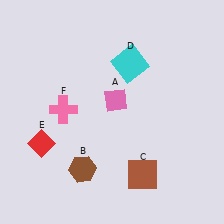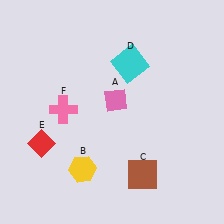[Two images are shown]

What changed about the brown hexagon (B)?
In Image 1, B is brown. In Image 2, it changed to yellow.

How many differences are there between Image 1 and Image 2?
There is 1 difference between the two images.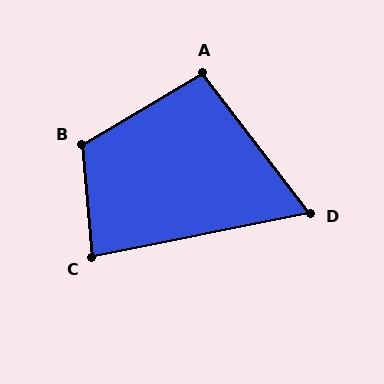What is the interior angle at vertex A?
Approximately 97 degrees (obtuse).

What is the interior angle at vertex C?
Approximately 83 degrees (acute).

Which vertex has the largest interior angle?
B, at approximately 116 degrees.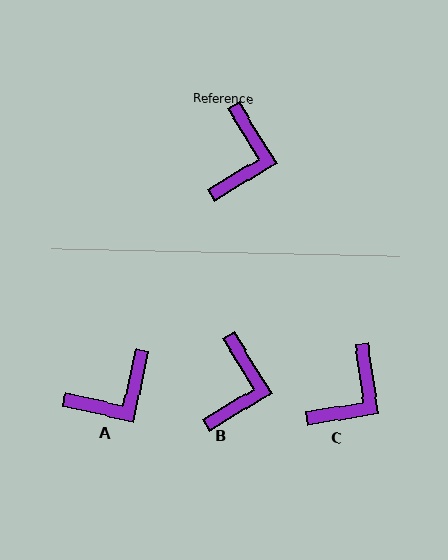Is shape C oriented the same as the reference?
No, it is off by about 22 degrees.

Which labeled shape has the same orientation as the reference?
B.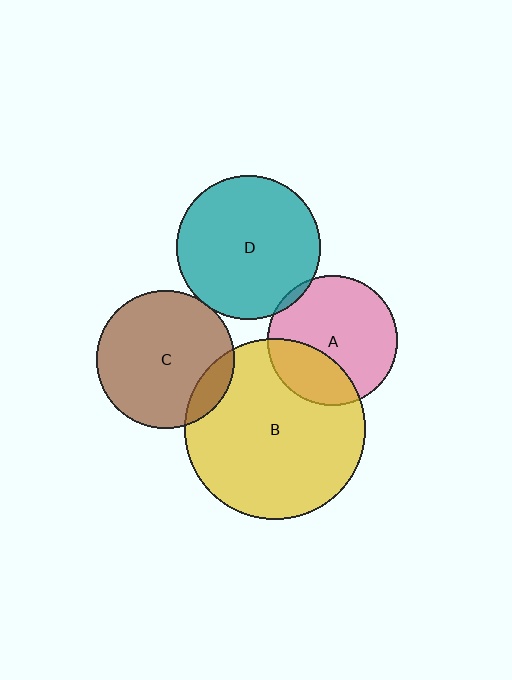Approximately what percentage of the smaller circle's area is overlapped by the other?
Approximately 30%.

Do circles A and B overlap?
Yes.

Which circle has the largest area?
Circle B (yellow).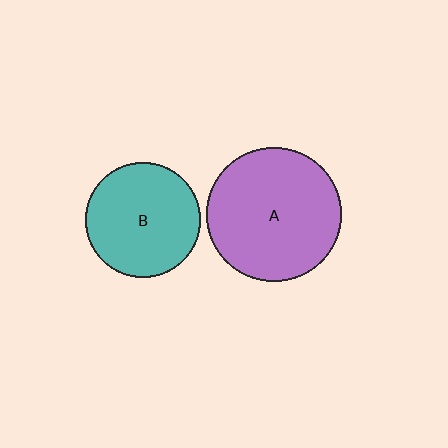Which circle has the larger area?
Circle A (purple).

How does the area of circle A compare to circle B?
Approximately 1.4 times.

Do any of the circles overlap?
No, none of the circles overlap.